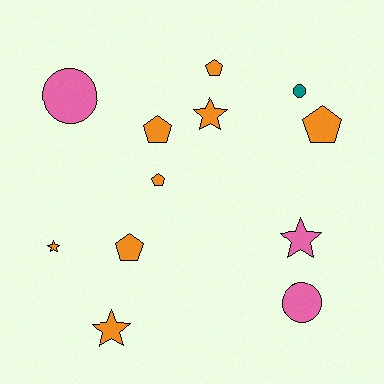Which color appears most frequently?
Orange, with 8 objects.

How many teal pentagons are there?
There are no teal pentagons.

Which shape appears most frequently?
Pentagon, with 5 objects.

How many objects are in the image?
There are 12 objects.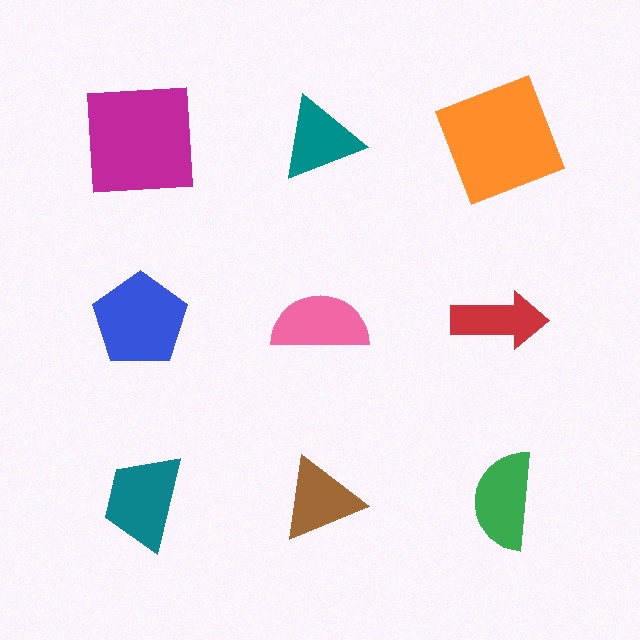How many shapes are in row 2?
3 shapes.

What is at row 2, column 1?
A blue pentagon.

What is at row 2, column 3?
A red arrow.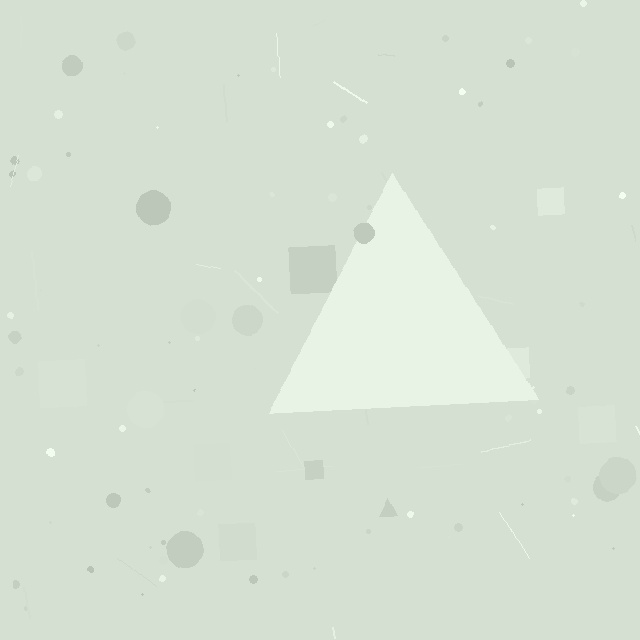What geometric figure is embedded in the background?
A triangle is embedded in the background.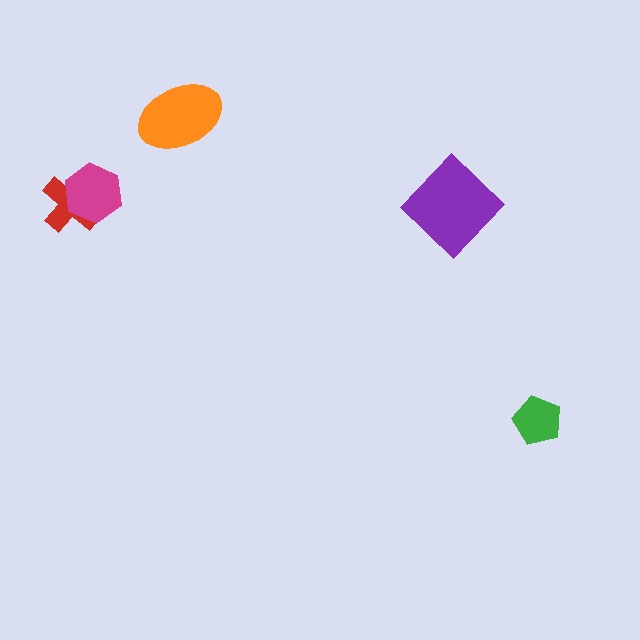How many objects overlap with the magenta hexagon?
1 object overlaps with the magenta hexagon.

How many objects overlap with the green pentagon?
0 objects overlap with the green pentagon.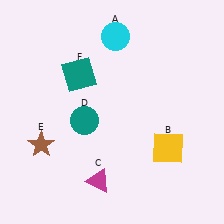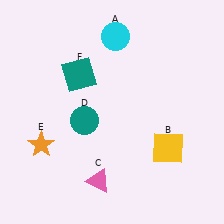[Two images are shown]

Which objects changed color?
C changed from magenta to pink. E changed from brown to orange.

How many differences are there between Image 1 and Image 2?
There are 2 differences between the two images.